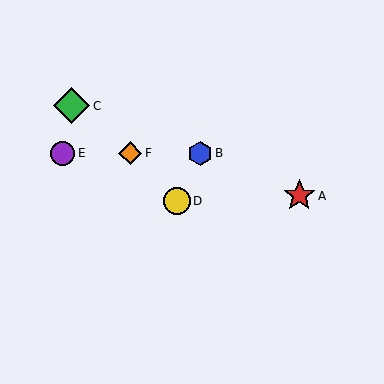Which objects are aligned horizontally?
Objects B, E, F are aligned horizontally.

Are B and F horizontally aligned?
Yes, both are at y≈153.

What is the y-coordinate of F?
Object F is at y≈153.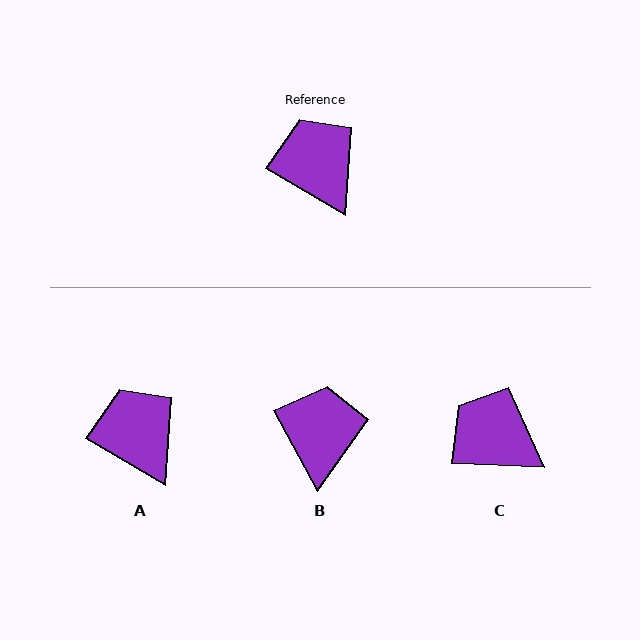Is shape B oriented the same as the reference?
No, it is off by about 31 degrees.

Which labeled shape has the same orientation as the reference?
A.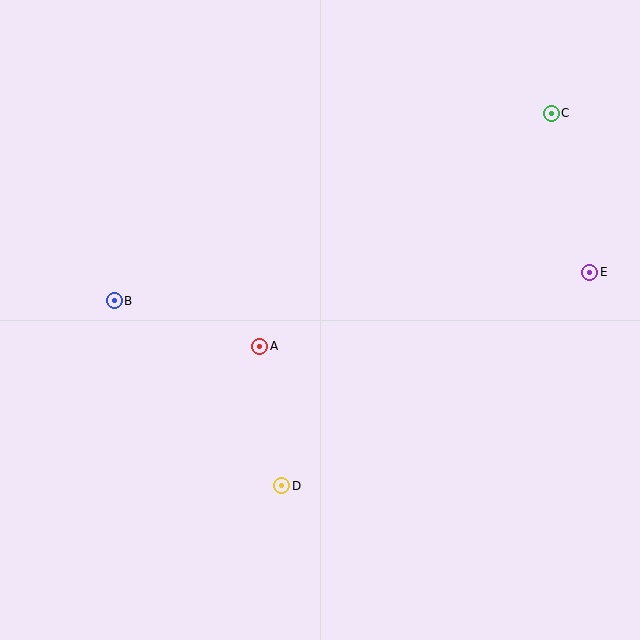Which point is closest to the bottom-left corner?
Point D is closest to the bottom-left corner.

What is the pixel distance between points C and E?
The distance between C and E is 164 pixels.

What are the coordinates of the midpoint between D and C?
The midpoint between D and C is at (416, 299).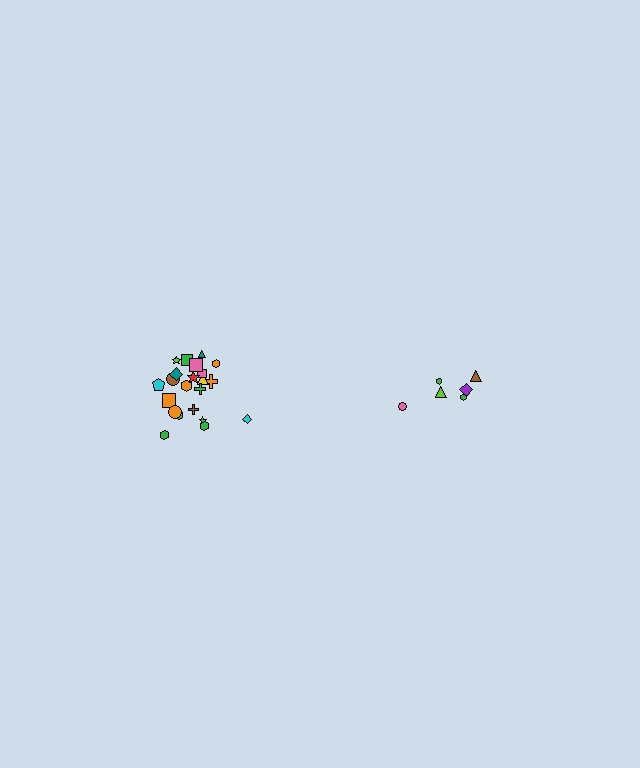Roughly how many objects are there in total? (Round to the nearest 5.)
Roughly 30 objects in total.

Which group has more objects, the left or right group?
The left group.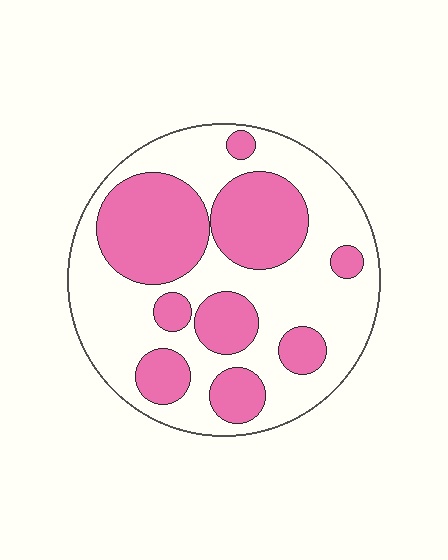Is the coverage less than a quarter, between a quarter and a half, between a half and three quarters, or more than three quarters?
Between a quarter and a half.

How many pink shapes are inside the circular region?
9.